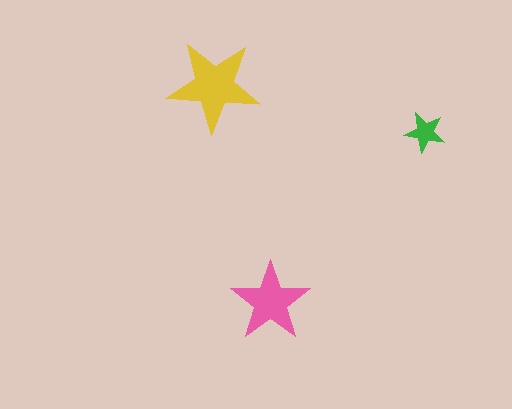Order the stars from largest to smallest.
the yellow one, the pink one, the green one.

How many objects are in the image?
There are 3 objects in the image.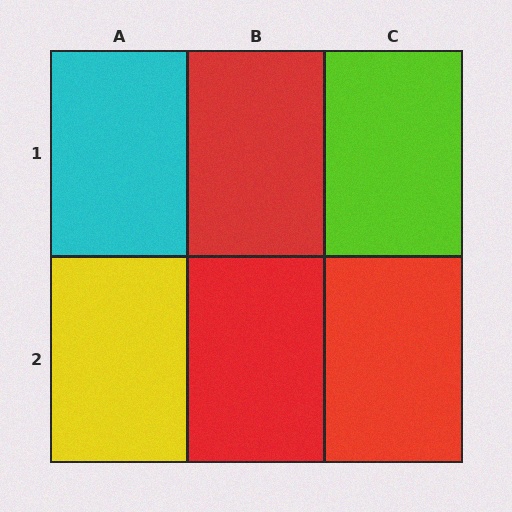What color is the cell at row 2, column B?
Red.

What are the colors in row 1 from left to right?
Cyan, red, lime.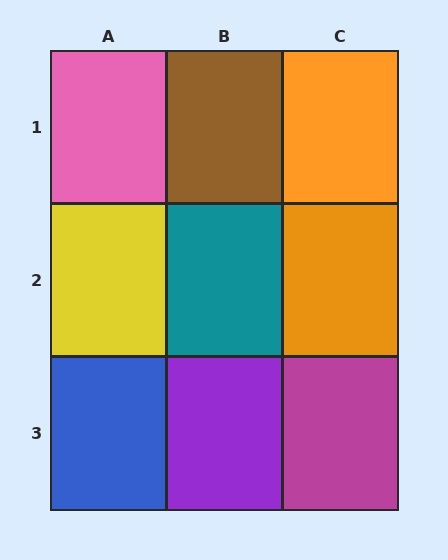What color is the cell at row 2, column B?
Teal.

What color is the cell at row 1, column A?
Pink.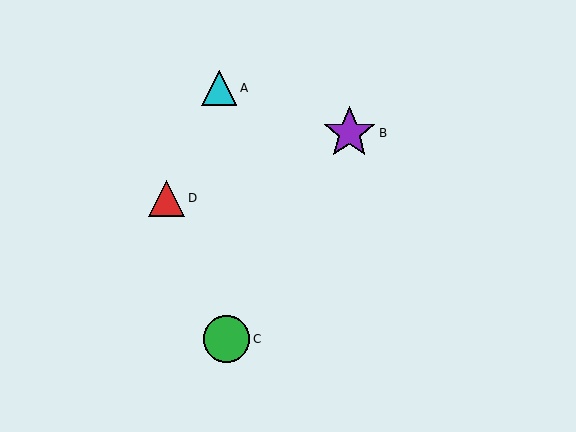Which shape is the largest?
The purple star (labeled B) is the largest.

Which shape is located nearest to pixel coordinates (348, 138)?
The purple star (labeled B) at (349, 133) is nearest to that location.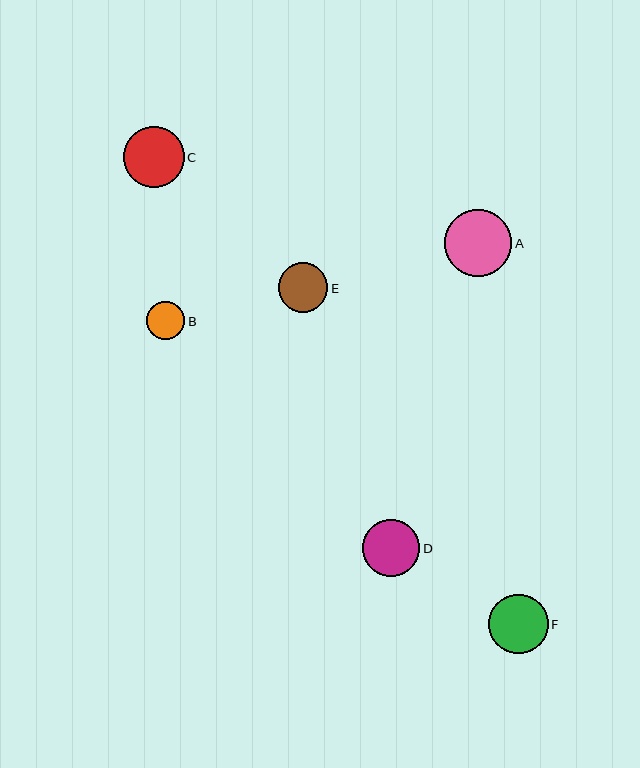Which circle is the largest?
Circle A is the largest with a size of approximately 67 pixels.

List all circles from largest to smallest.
From largest to smallest: A, C, F, D, E, B.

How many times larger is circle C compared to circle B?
Circle C is approximately 1.6 times the size of circle B.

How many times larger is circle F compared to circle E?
Circle F is approximately 1.2 times the size of circle E.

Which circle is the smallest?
Circle B is the smallest with a size of approximately 38 pixels.